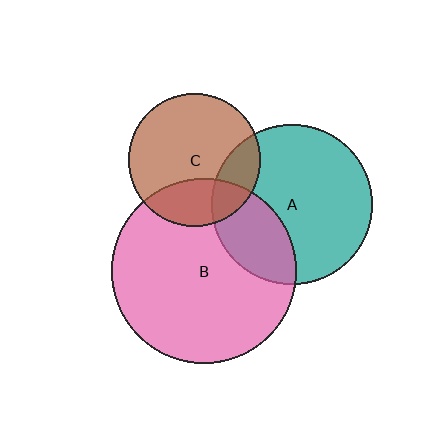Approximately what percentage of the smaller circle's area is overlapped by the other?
Approximately 30%.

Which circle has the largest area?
Circle B (pink).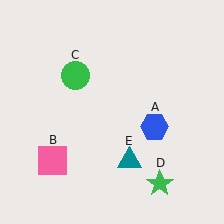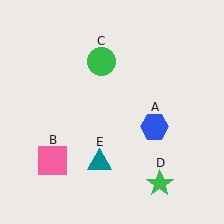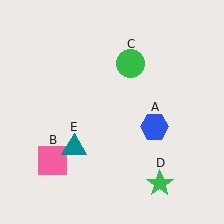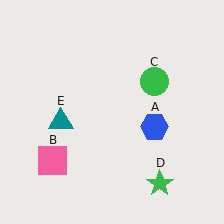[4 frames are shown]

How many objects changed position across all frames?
2 objects changed position: green circle (object C), teal triangle (object E).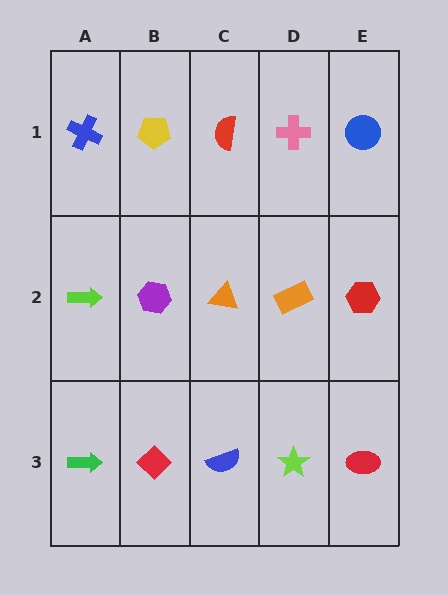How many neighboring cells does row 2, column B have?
4.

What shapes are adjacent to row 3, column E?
A red hexagon (row 2, column E), a lime star (row 3, column D).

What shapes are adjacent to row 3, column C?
An orange triangle (row 2, column C), a red diamond (row 3, column B), a lime star (row 3, column D).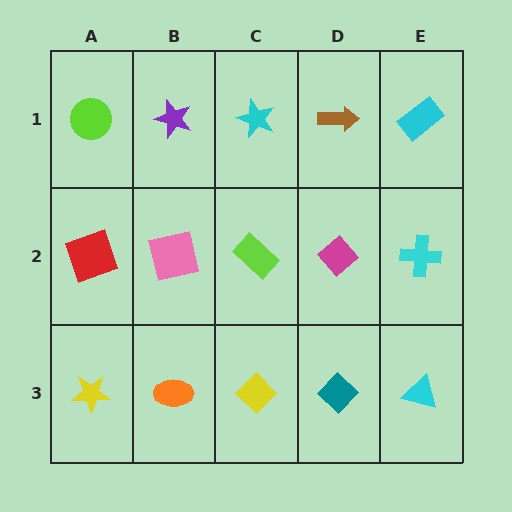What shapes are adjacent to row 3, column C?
A lime rectangle (row 2, column C), an orange ellipse (row 3, column B), a teal diamond (row 3, column D).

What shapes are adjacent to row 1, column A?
A red square (row 2, column A), a purple star (row 1, column B).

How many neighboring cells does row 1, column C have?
3.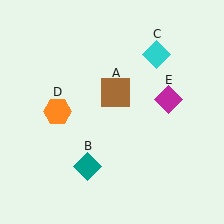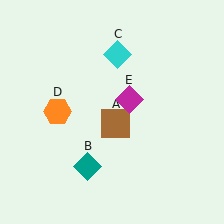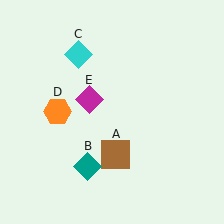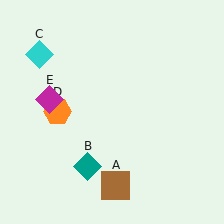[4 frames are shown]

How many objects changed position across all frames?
3 objects changed position: brown square (object A), cyan diamond (object C), magenta diamond (object E).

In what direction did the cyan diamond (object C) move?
The cyan diamond (object C) moved left.